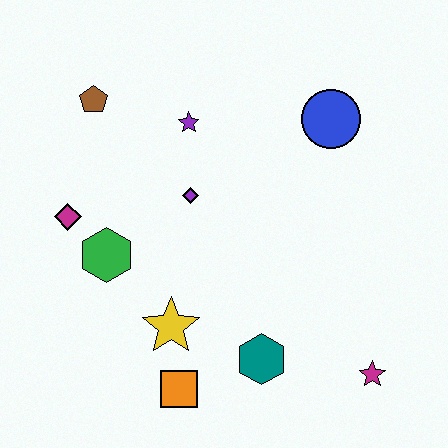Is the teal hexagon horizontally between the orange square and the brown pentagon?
No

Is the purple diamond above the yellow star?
Yes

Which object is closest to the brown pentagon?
The purple star is closest to the brown pentagon.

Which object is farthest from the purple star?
The magenta star is farthest from the purple star.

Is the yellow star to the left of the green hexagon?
No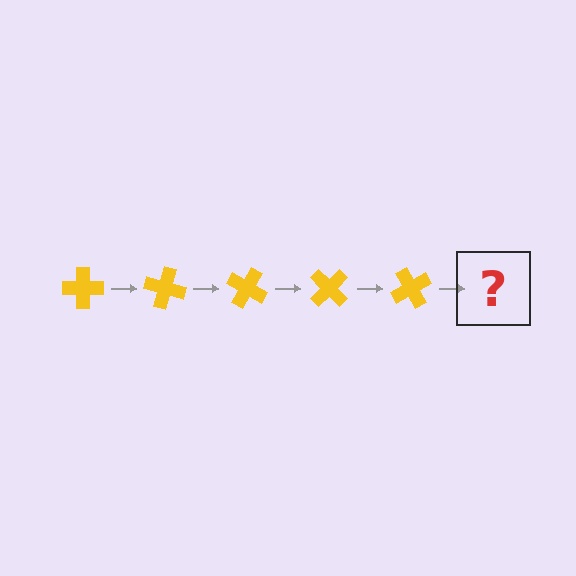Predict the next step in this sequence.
The next step is a yellow cross rotated 75 degrees.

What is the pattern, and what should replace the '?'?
The pattern is that the cross rotates 15 degrees each step. The '?' should be a yellow cross rotated 75 degrees.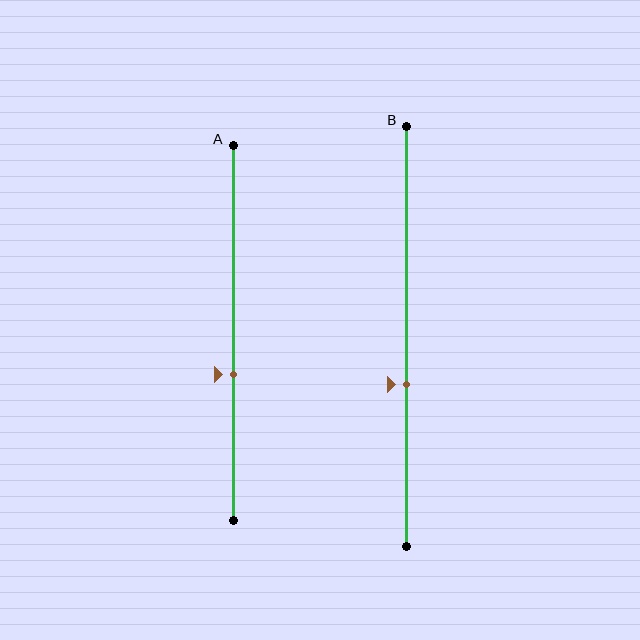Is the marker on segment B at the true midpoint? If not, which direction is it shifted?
No, the marker on segment B is shifted downward by about 11% of the segment length.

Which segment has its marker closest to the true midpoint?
Segment A has its marker closest to the true midpoint.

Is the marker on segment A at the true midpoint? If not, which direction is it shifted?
No, the marker on segment A is shifted downward by about 11% of the segment length.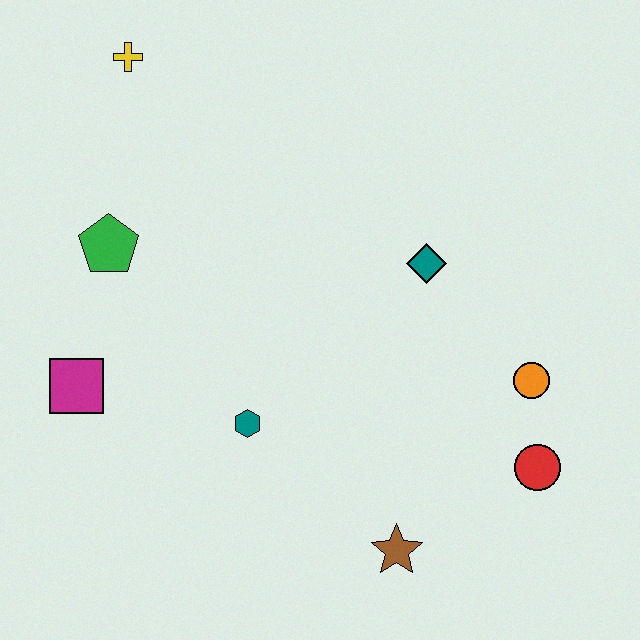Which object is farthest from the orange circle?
The yellow cross is farthest from the orange circle.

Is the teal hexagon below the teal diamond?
Yes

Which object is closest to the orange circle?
The red circle is closest to the orange circle.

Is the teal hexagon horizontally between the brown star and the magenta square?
Yes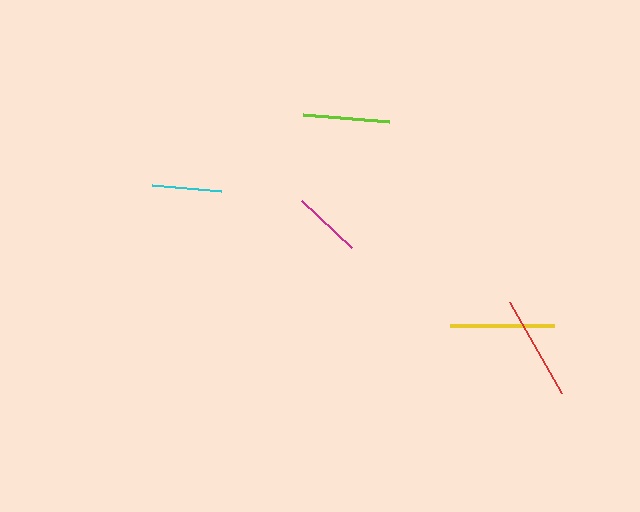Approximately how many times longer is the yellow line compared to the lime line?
The yellow line is approximately 1.2 times the length of the lime line.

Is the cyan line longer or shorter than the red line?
The red line is longer than the cyan line.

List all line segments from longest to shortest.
From longest to shortest: yellow, red, lime, cyan, magenta.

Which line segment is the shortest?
The magenta line is the shortest at approximately 69 pixels.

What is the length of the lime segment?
The lime segment is approximately 86 pixels long.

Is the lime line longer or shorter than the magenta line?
The lime line is longer than the magenta line.